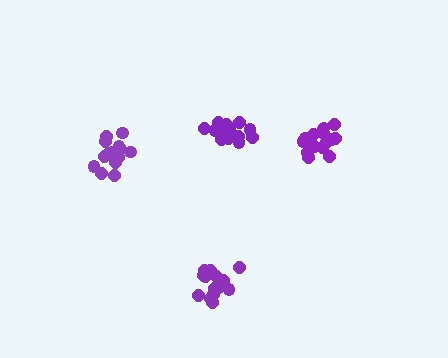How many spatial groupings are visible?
There are 4 spatial groupings.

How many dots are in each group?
Group 1: 18 dots, Group 2: 14 dots, Group 3: 18 dots, Group 4: 19 dots (69 total).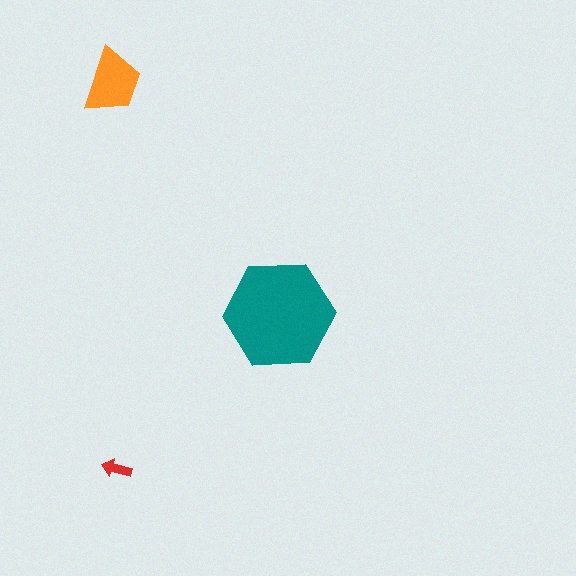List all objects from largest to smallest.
The teal hexagon, the orange trapezoid, the red arrow.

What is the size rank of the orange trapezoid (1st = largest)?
2nd.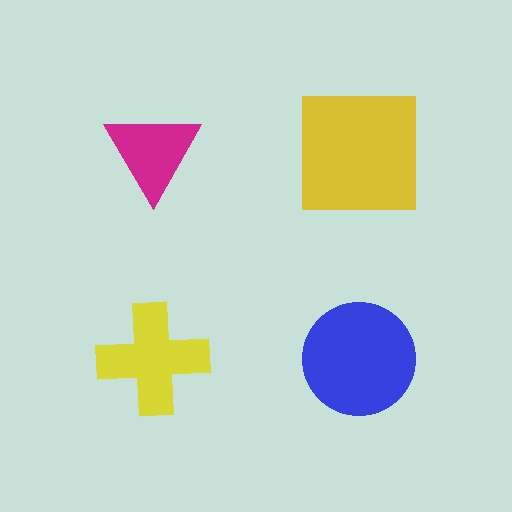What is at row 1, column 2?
A yellow square.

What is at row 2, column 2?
A blue circle.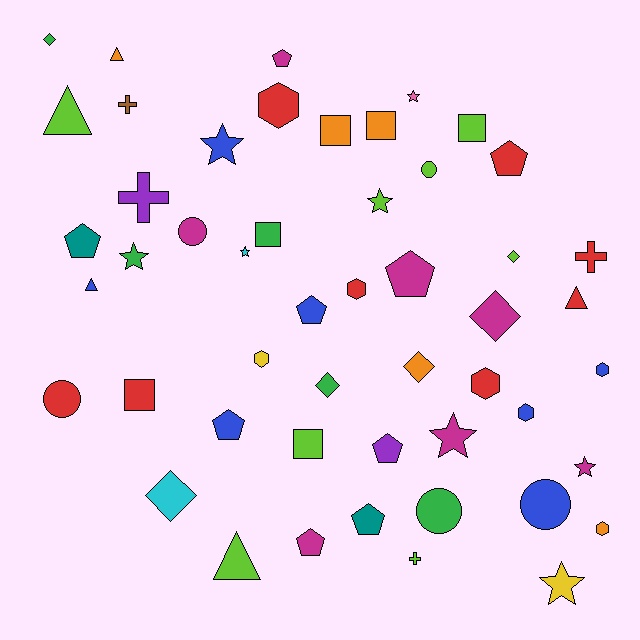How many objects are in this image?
There are 50 objects.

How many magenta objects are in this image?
There are 7 magenta objects.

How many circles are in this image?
There are 5 circles.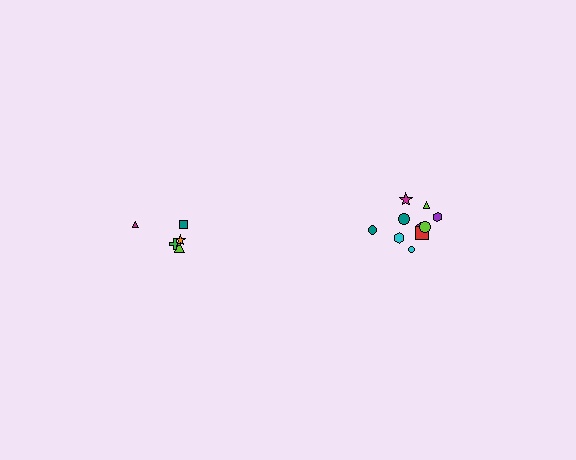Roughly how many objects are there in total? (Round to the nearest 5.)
Roughly 15 objects in total.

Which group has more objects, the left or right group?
The right group.